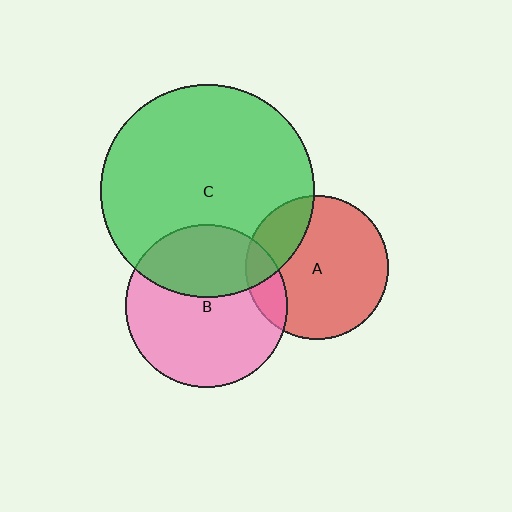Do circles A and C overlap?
Yes.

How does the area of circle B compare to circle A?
Approximately 1.3 times.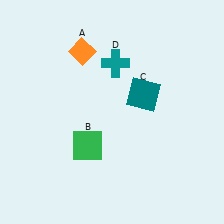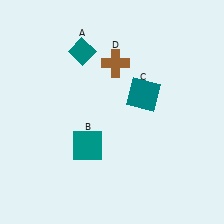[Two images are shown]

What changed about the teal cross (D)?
In Image 1, D is teal. In Image 2, it changed to brown.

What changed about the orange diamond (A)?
In Image 1, A is orange. In Image 2, it changed to teal.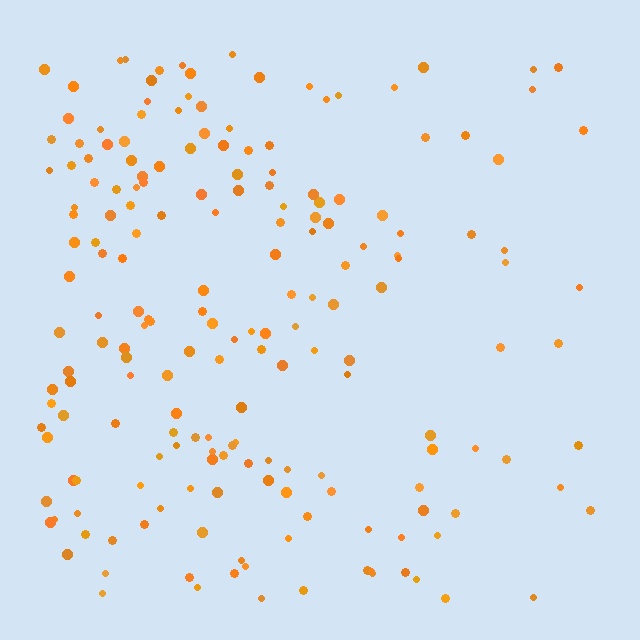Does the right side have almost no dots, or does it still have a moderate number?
Still a moderate number, just noticeably fewer than the left.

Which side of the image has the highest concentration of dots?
The left.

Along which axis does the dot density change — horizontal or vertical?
Horizontal.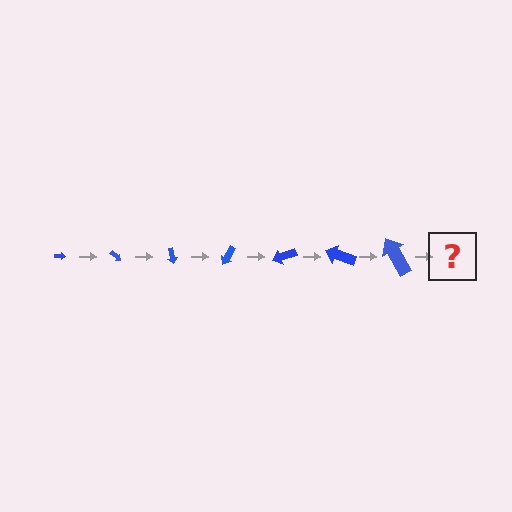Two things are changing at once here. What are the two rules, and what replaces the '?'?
The two rules are that the arrow grows larger each step and it rotates 40 degrees each step. The '?' should be an arrow, larger than the previous one and rotated 280 degrees from the start.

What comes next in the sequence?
The next element should be an arrow, larger than the previous one and rotated 280 degrees from the start.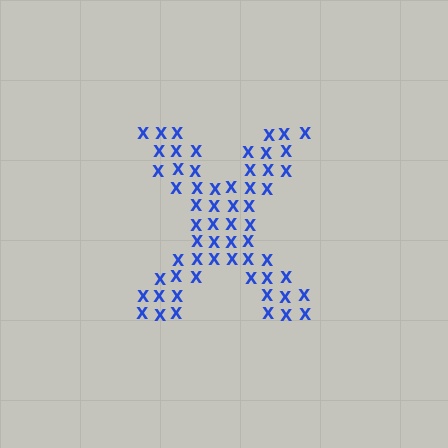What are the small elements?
The small elements are letter X's.